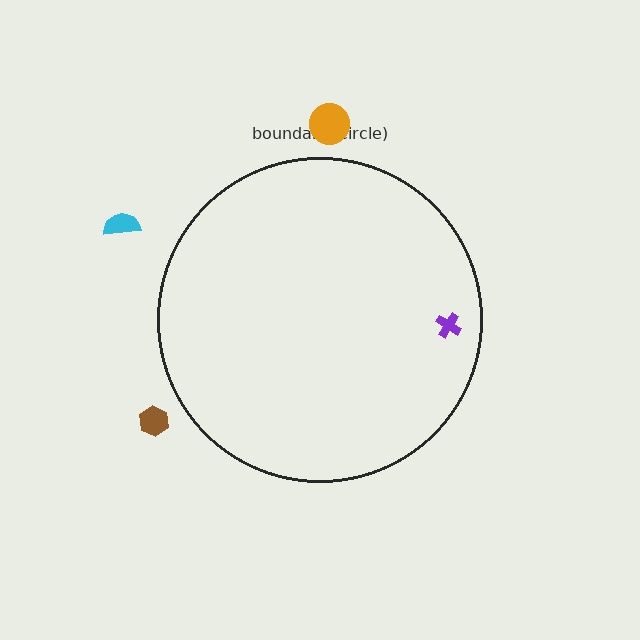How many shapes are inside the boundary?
1 inside, 3 outside.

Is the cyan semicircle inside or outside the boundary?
Outside.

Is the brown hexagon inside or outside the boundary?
Outside.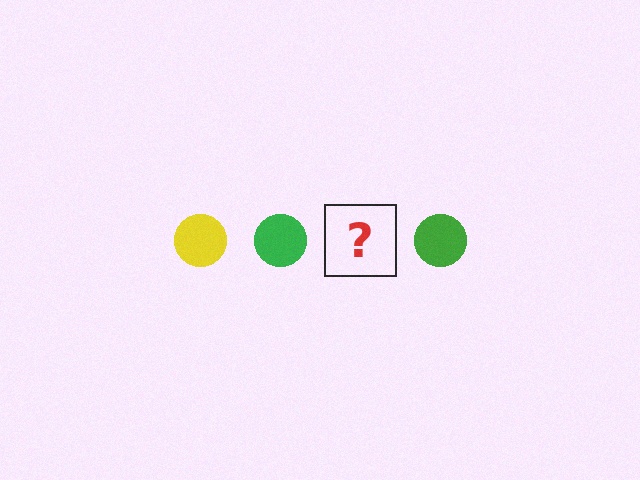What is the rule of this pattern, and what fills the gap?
The rule is that the pattern cycles through yellow, green circles. The gap should be filled with a yellow circle.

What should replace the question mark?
The question mark should be replaced with a yellow circle.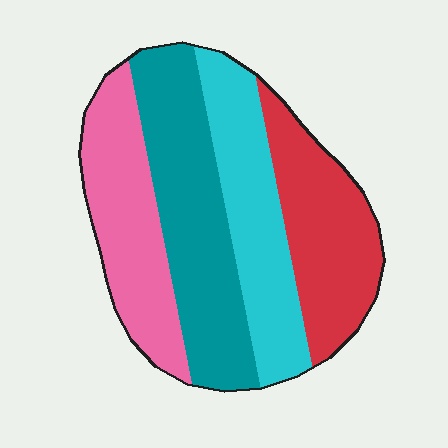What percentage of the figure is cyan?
Cyan takes up about one quarter (1/4) of the figure.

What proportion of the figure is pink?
Pink takes up between a sixth and a third of the figure.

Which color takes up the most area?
Teal, at roughly 30%.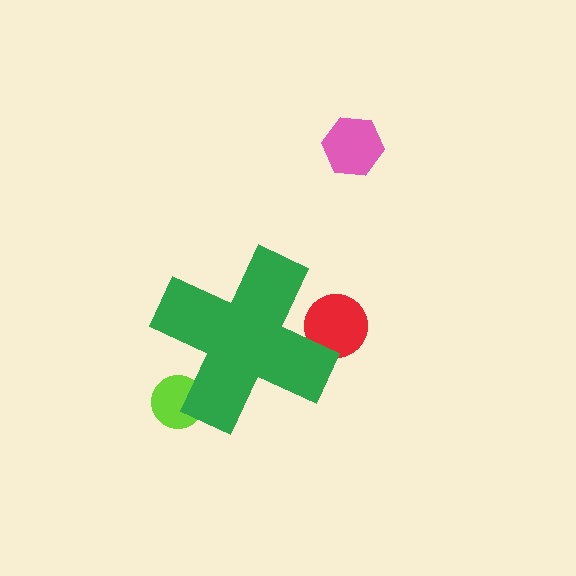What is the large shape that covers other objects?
A green cross.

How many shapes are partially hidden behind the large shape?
2 shapes are partially hidden.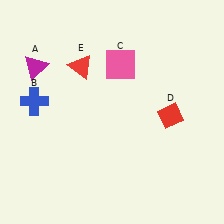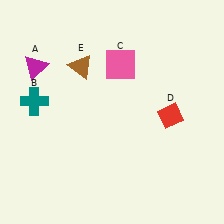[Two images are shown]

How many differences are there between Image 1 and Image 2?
There are 2 differences between the two images.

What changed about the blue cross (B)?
In Image 1, B is blue. In Image 2, it changed to teal.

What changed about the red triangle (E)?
In Image 1, E is red. In Image 2, it changed to brown.